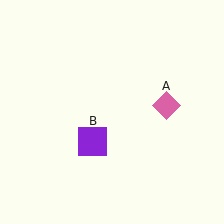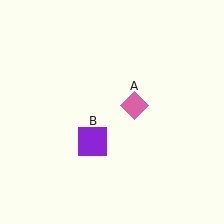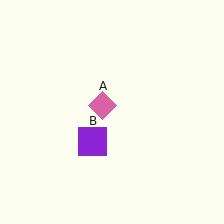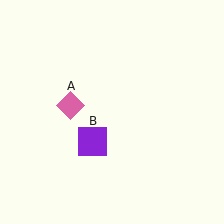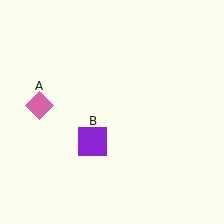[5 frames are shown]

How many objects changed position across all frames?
1 object changed position: pink diamond (object A).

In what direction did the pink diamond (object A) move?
The pink diamond (object A) moved left.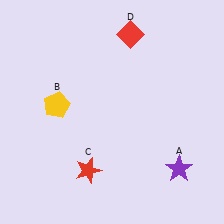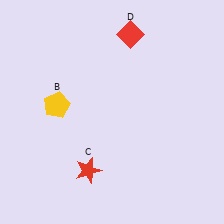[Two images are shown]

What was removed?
The purple star (A) was removed in Image 2.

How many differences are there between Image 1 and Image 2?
There is 1 difference between the two images.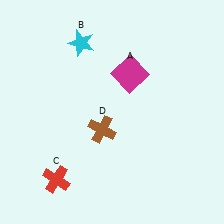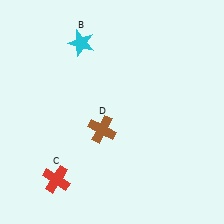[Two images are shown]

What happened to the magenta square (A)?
The magenta square (A) was removed in Image 2. It was in the top-right area of Image 1.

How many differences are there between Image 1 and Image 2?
There is 1 difference between the two images.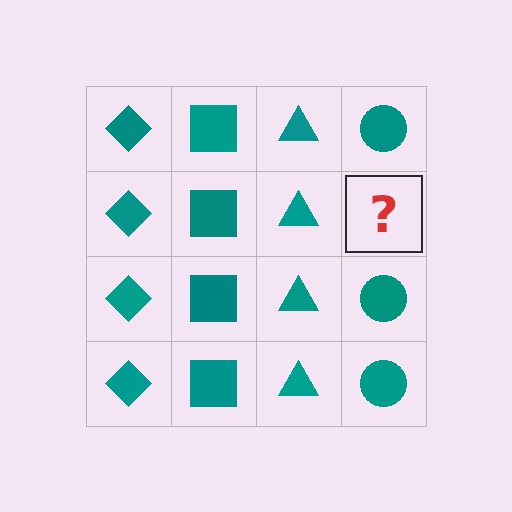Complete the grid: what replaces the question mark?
The question mark should be replaced with a teal circle.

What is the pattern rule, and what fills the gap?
The rule is that each column has a consistent shape. The gap should be filled with a teal circle.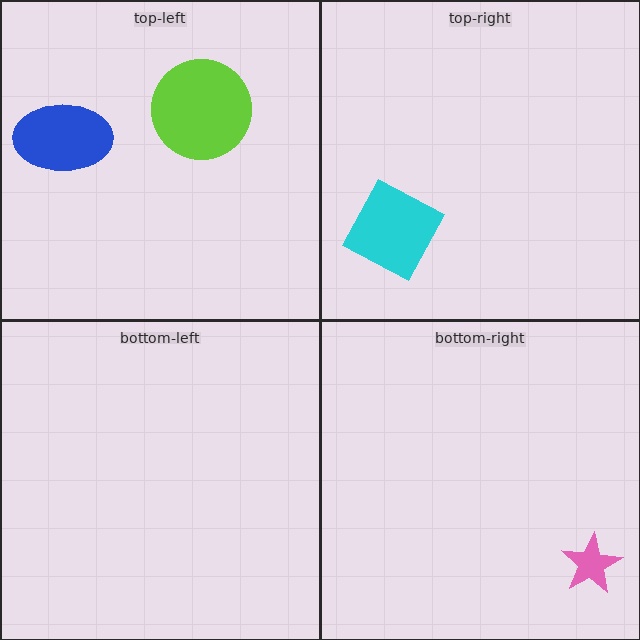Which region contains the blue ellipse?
The top-left region.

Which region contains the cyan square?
The top-right region.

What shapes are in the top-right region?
The cyan square.